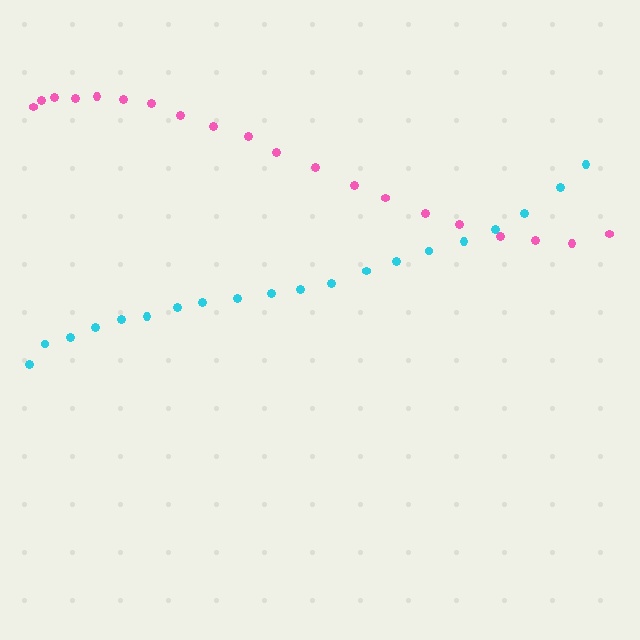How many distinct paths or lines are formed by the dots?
There are 2 distinct paths.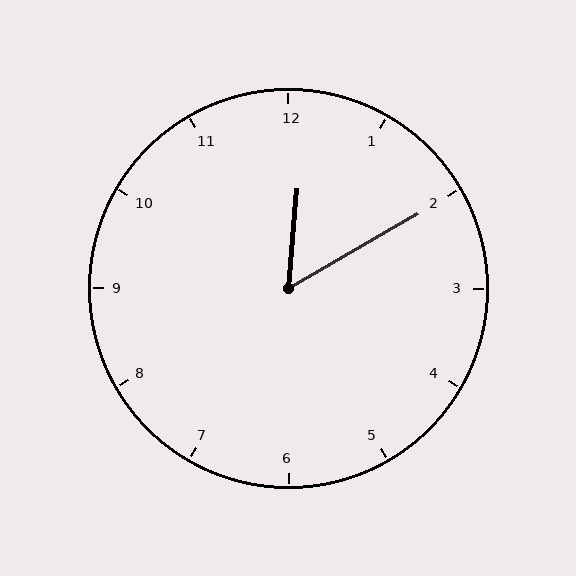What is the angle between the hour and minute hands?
Approximately 55 degrees.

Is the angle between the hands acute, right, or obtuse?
It is acute.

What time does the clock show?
12:10.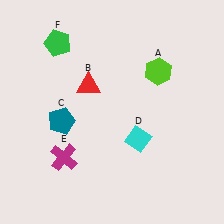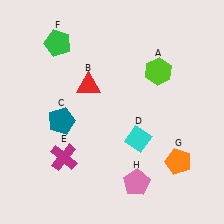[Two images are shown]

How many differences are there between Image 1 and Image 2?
There are 2 differences between the two images.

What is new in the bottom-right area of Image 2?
An orange pentagon (G) was added in the bottom-right area of Image 2.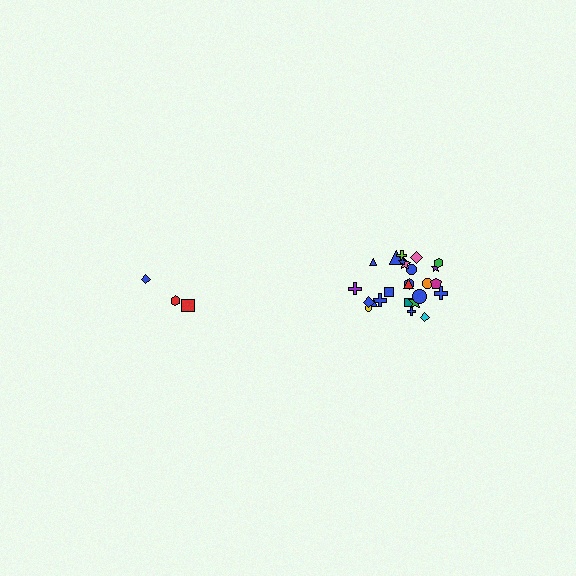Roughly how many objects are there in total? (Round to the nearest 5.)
Roughly 30 objects in total.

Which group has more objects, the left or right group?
The right group.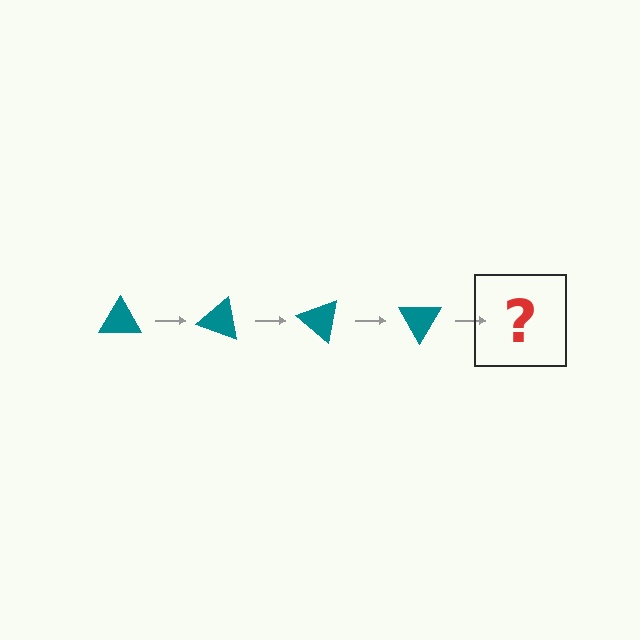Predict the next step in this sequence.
The next step is a teal triangle rotated 80 degrees.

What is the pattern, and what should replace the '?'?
The pattern is that the triangle rotates 20 degrees each step. The '?' should be a teal triangle rotated 80 degrees.